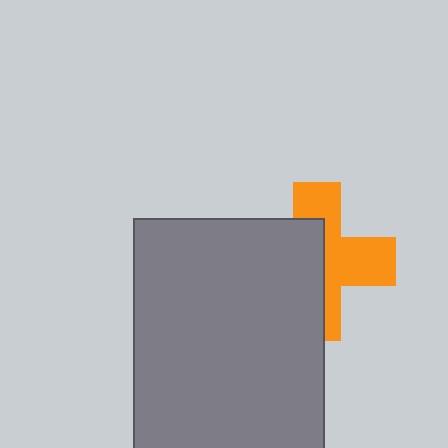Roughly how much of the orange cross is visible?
About half of it is visible (roughly 49%).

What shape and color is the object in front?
The object in front is a gray rectangle.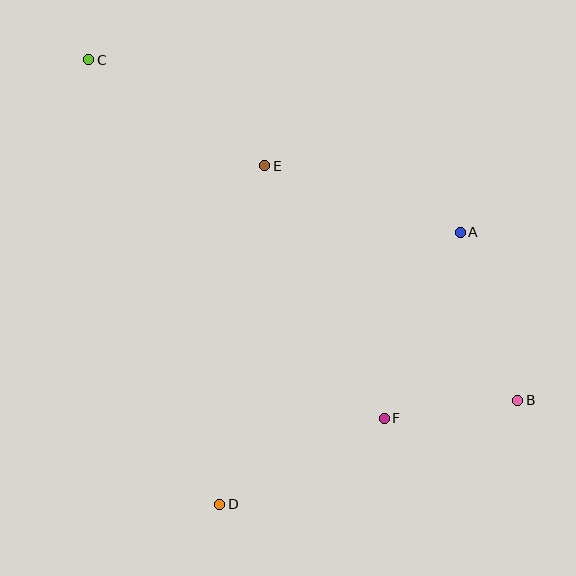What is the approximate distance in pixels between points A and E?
The distance between A and E is approximately 206 pixels.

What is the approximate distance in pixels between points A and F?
The distance between A and F is approximately 200 pixels.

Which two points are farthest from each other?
Points B and C are farthest from each other.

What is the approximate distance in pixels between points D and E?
The distance between D and E is approximately 342 pixels.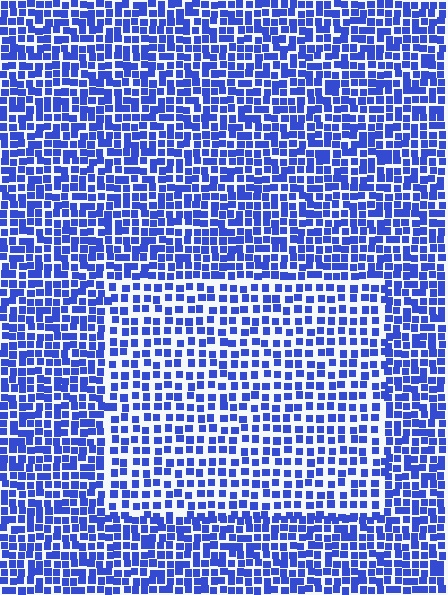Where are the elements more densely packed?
The elements are more densely packed outside the rectangle boundary.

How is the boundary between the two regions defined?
The boundary is defined by a change in element density (approximately 1.5x ratio). All elements are the same color, size, and shape.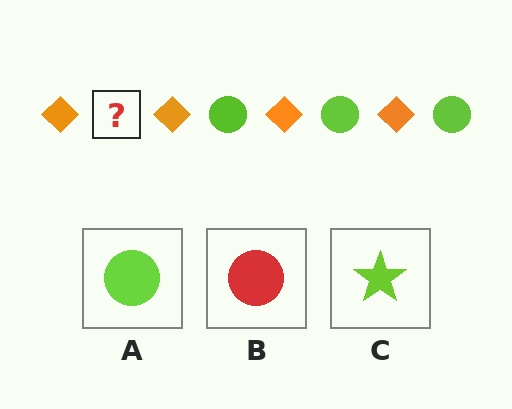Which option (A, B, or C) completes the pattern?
A.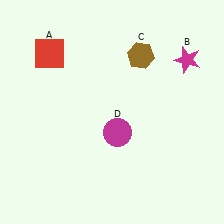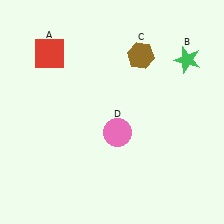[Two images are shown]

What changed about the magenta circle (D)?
In Image 1, D is magenta. In Image 2, it changed to pink.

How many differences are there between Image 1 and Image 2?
There are 2 differences between the two images.